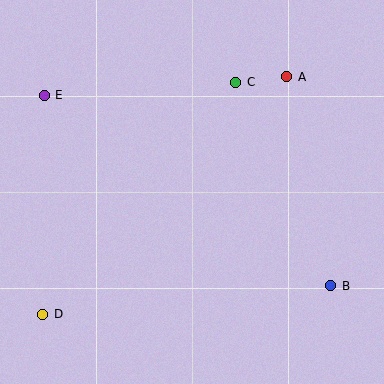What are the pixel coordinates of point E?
Point E is at (44, 95).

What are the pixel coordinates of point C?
Point C is at (236, 82).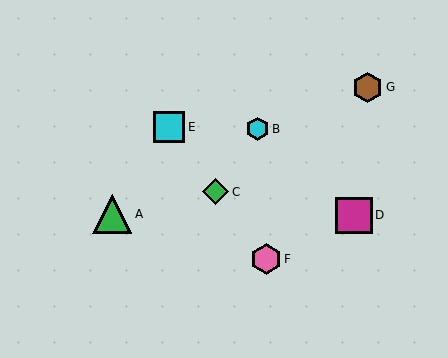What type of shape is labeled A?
Shape A is a green triangle.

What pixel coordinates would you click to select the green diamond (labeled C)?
Click at (216, 192) to select the green diamond C.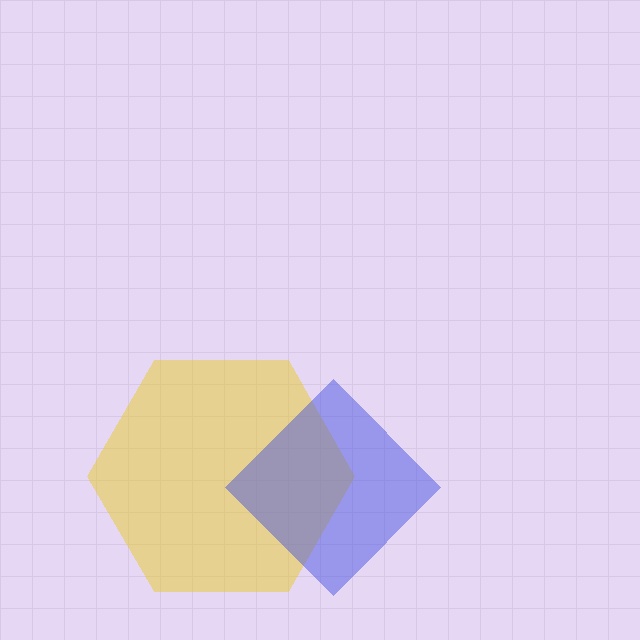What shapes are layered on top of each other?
The layered shapes are: a yellow hexagon, a blue diamond.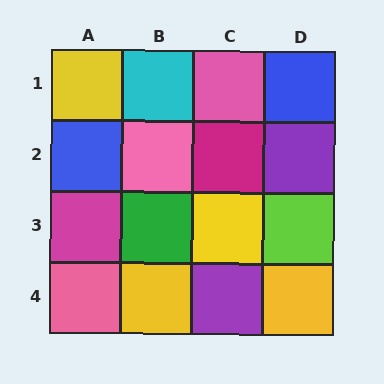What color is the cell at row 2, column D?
Purple.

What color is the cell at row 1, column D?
Blue.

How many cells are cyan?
1 cell is cyan.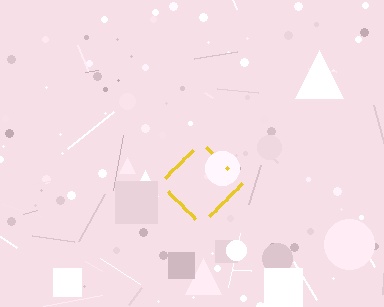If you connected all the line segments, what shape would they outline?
They would outline a diamond.